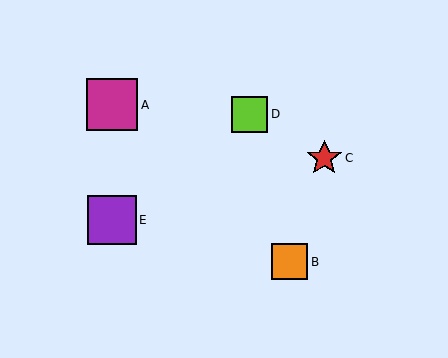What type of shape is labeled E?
Shape E is a purple square.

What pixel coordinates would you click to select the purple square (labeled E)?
Click at (112, 220) to select the purple square E.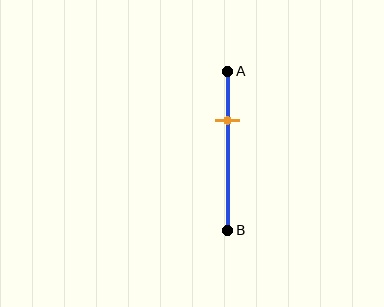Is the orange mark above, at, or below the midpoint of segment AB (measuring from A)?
The orange mark is above the midpoint of segment AB.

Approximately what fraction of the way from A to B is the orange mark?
The orange mark is approximately 30% of the way from A to B.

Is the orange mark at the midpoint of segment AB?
No, the mark is at about 30% from A, not at the 50% midpoint.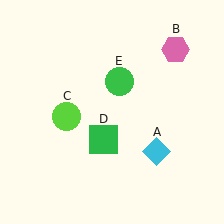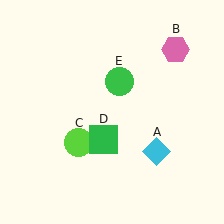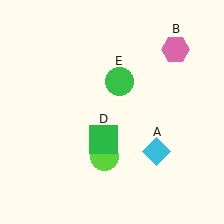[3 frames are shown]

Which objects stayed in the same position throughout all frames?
Cyan diamond (object A) and pink hexagon (object B) and green square (object D) and green circle (object E) remained stationary.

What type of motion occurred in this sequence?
The lime circle (object C) rotated counterclockwise around the center of the scene.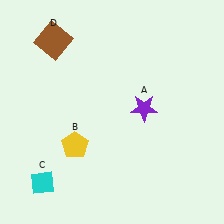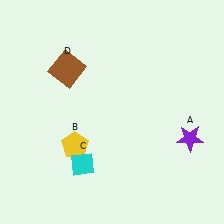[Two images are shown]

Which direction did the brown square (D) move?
The brown square (D) moved down.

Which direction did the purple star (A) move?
The purple star (A) moved right.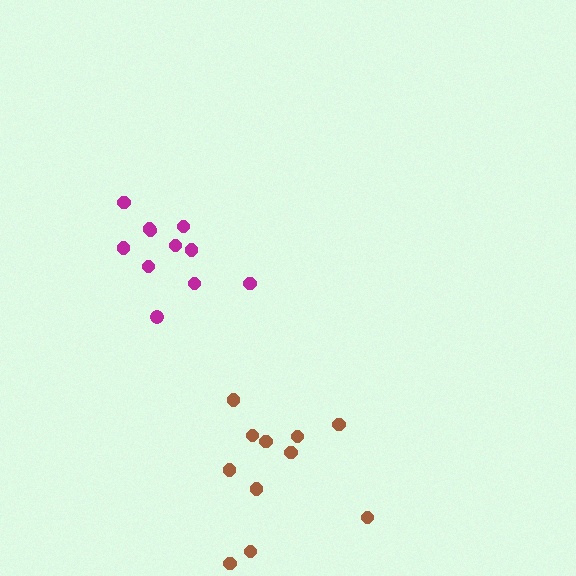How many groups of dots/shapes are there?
There are 2 groups.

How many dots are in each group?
Group 1: 11 dots, Group 2: 11 dots (22 total).